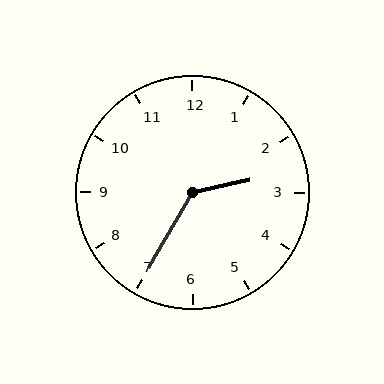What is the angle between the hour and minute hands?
Approximately 132 degrees.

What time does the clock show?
2:35.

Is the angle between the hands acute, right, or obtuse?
It is obtuse.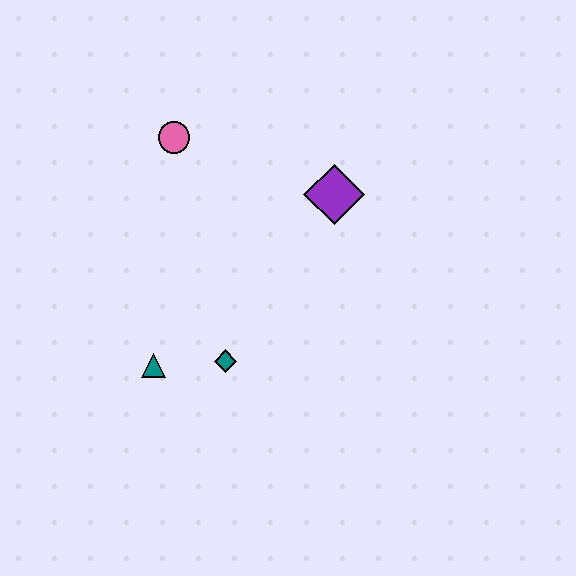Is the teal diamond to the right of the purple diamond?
No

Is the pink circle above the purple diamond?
Yes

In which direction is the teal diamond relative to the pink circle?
The teal diamond is below the pink circle.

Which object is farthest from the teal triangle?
The purple diamond is farthest from the teal triangle.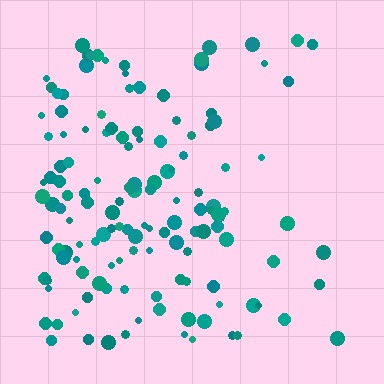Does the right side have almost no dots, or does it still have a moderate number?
Still a moderate number, just noticeably fewer than the left.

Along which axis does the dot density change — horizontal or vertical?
Horizontal.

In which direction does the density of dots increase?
From right to left, with the left side densest.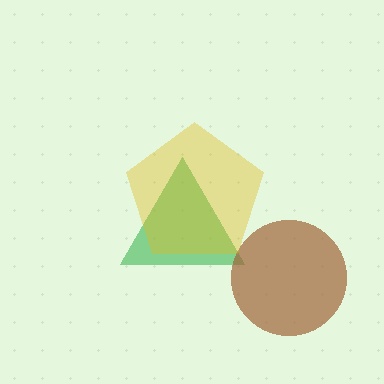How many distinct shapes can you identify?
There are 3 distinct shapes: a green triangle, a brown circle, a yellow pentagon.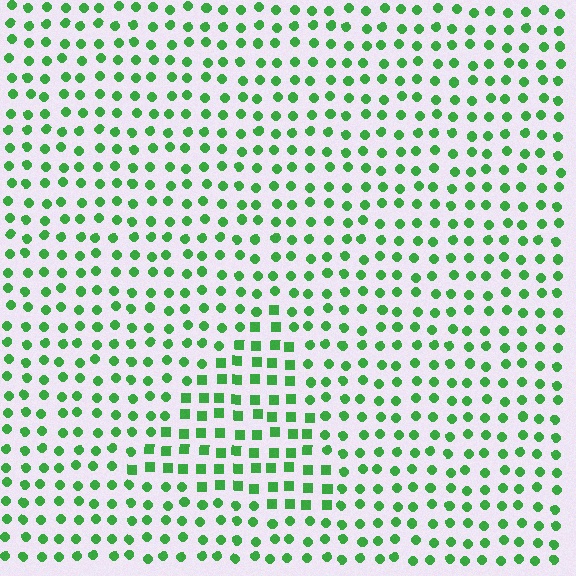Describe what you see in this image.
The image is filled with small green elements arranged in a uniform grid. A triangle-shaped region contains squares, while the surrounding area contains circles. The boundary is defined purely by the change in element shape.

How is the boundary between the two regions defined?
The boundary is defined by a change in element shape: squares inside vs. circles outside. All elements share the same color and spacing.